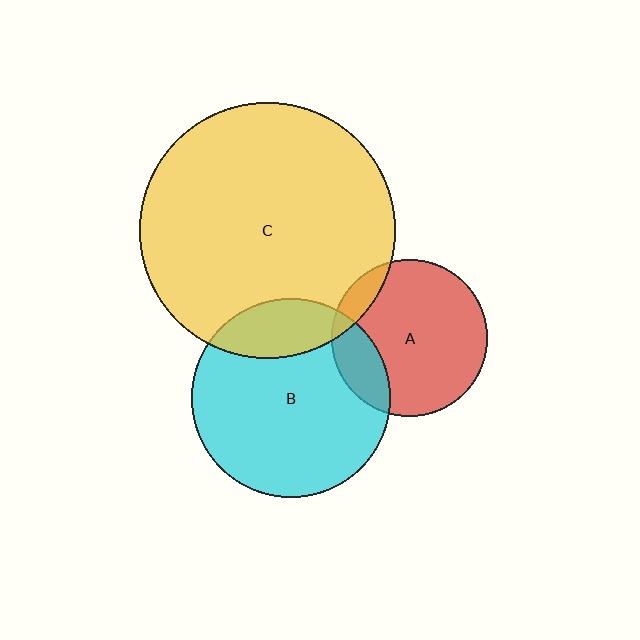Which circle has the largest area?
Circle C (yellow).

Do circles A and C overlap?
Yes.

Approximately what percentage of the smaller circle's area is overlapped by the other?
Approximately 10%.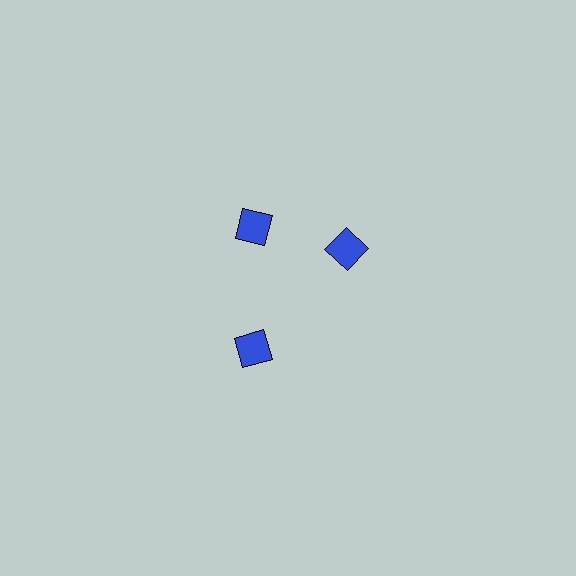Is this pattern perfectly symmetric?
No. The 3 blue squares are arranged in a ring, but one element near the 3 o'clock position is rotated out of alignment along the ring, breaking the 3-fold rotational symmetry.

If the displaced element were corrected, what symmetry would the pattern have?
It would have 3-fold rotational symmetry — the pattern would map onto itself every 120 degrees.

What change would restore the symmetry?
The symmetry would be restored by rotating it back into even spacing with its neighbors so that all 3 squares sit at equal angles and equal distance from the center.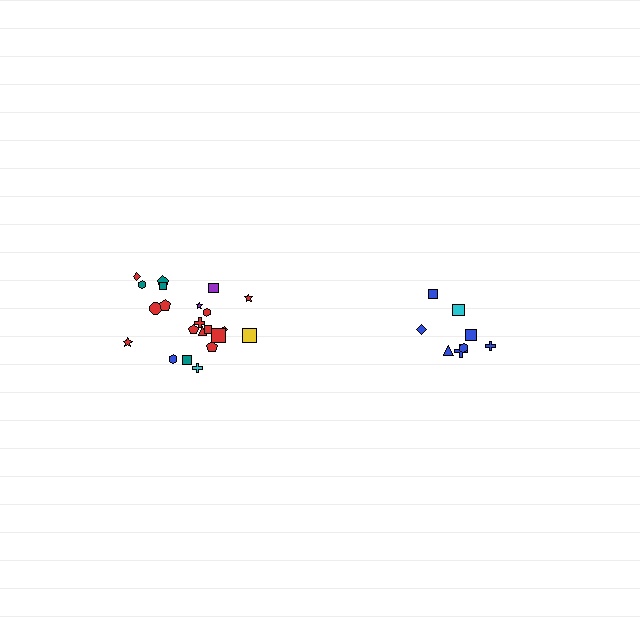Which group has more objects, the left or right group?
The left group.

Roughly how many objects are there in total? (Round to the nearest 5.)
Roughly 30 objects in total.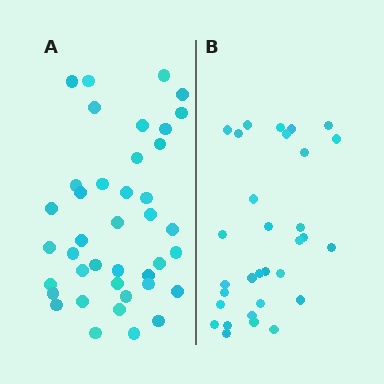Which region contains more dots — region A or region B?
Region A (the left region) has more dots.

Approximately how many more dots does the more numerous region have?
Region A has roughly 8 or so more dots than region B.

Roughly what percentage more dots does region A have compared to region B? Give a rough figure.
About 30% more.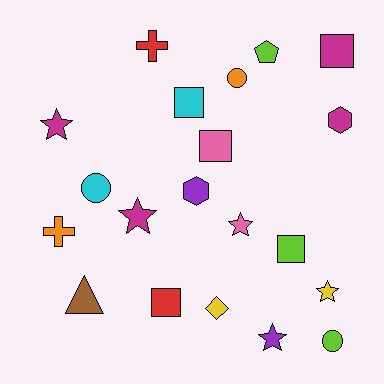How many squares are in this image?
There are 5 squares.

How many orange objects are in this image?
There are 2 orange objects.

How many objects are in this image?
There are 20 objects.